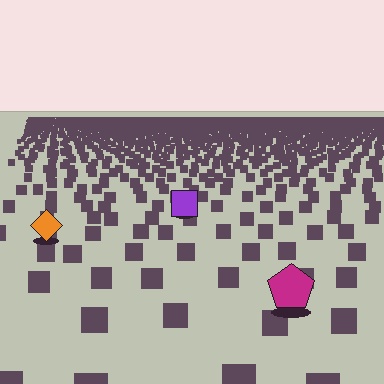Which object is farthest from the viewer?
The purple square is farthest from the viewer. It appears smaller and the ground texture around it is denser.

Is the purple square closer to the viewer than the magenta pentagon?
No. The magenta pentagon is closer — you can tell from the texture gradient: the ground texture is coarser near it.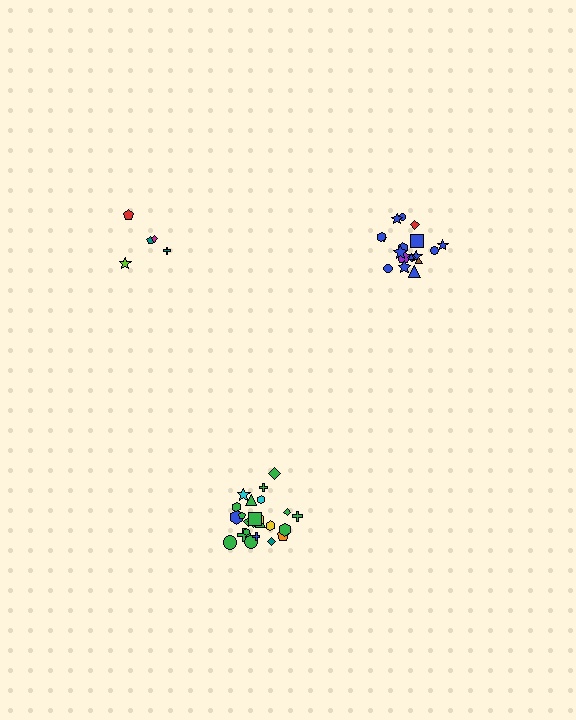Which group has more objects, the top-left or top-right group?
The top-right group.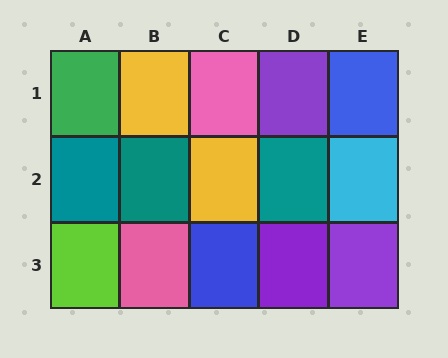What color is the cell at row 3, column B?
Pink.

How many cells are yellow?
2 cells are yellow.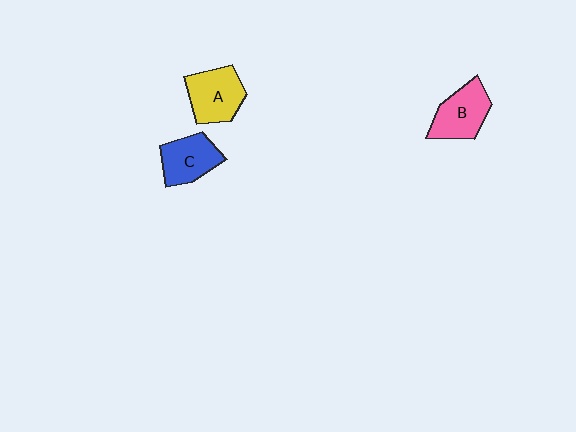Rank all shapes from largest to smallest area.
From largest to smallest: A (yellow), B (pink), C (blue).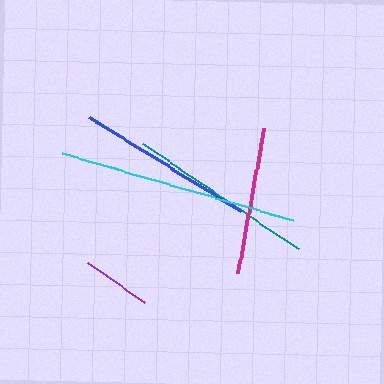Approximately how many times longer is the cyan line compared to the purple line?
The cyan line is approximately 3.5 times the length of the purple line.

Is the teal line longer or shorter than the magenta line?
The teal line is longer than the magenta line.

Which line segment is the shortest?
The purple line is the shortest at approximately 69 pixels.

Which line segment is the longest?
The cyan line is the longest at approximately 241 pixels.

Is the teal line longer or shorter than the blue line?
The teal line is longer than the blue line.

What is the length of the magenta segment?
The magenta segment is approximately 148 pixels long.